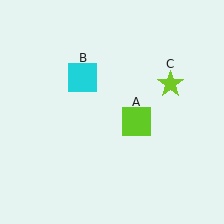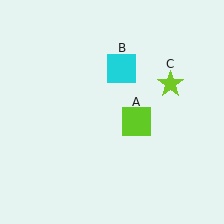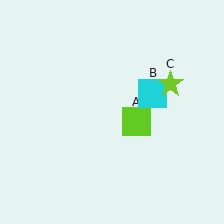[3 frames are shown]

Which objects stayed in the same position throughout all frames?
Lime square (object A) and lime star (object C) remained stationary.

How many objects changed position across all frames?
1 object changed position: cyan square (object B).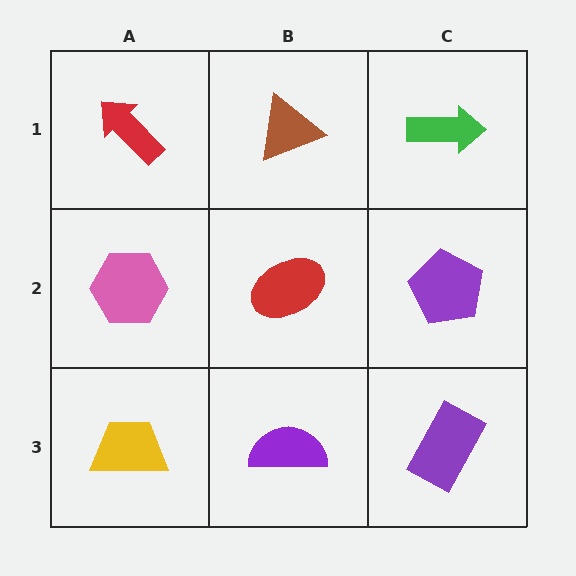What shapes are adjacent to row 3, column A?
A pink hexagon (row 2, column A), a purple semicircle (row 3, column B).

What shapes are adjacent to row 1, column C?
A purple pentagon (row 2, column C), a brown triangle (row 1, column B).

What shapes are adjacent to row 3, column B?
A red ellipse (row 2, column B), a yellow trapezoid (row 3, column A), a purple rectangle (row 3, column C).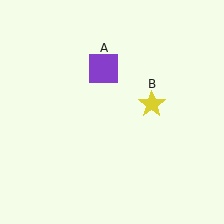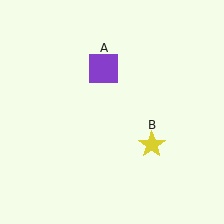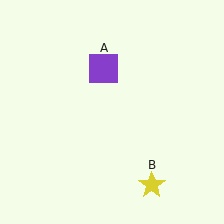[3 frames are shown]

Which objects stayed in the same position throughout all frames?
Purple square (object A) remained stationary.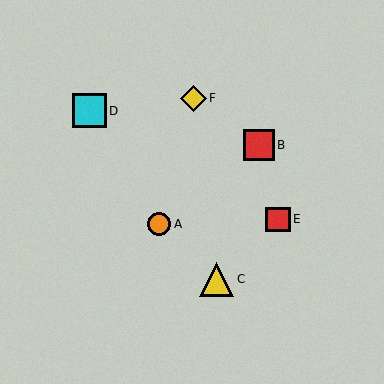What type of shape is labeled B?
Shape B is a red square.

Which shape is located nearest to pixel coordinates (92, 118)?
The cyan square (labeled D) at (89, 111) is nearest to that location.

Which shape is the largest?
The yellow triangle (labeled C) is the largest.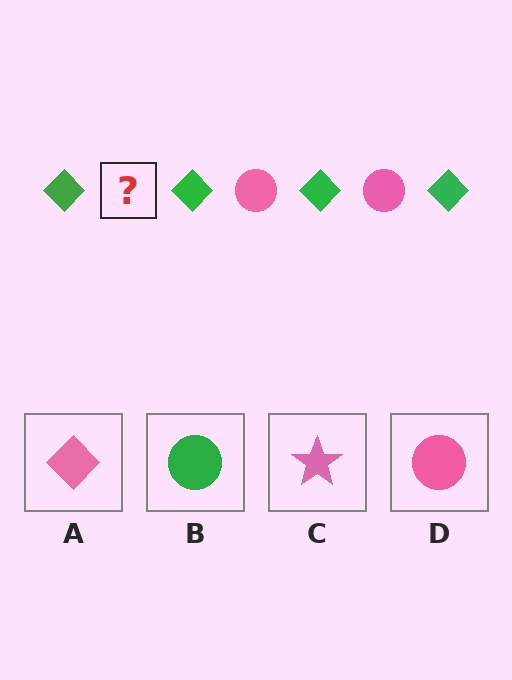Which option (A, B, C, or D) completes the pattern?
D.